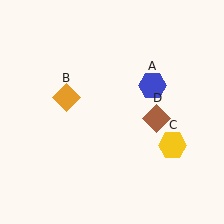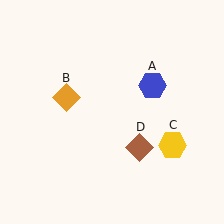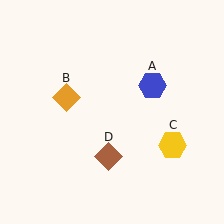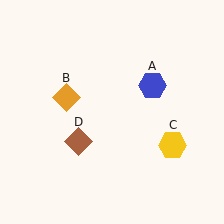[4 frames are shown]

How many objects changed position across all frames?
1 object changed position: brown diamond (object D).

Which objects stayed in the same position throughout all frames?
Blue hexagon (object A) and orange diamond (object B) and yellow hexagon (object C) remained stationary.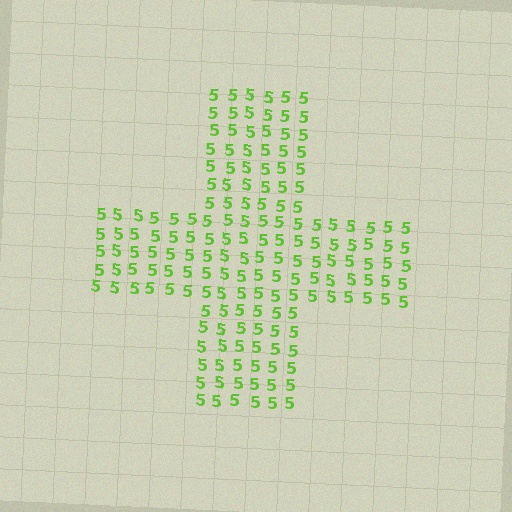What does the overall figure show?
The overall figure shows a cross.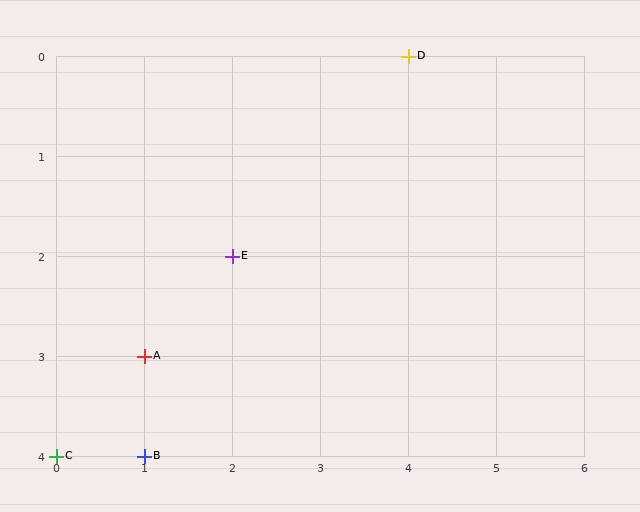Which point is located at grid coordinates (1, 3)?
Point A is at (1, 3).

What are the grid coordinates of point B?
Point B is at grid coordinates (1, 4).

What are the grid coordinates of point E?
Point E is at grid coordinates (2, 2).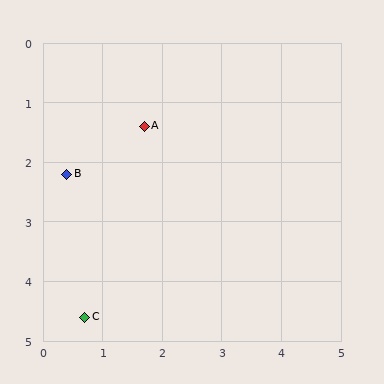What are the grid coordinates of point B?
Point B is at approximately (0.4, 2.2).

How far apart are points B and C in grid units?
Points B and C are about 2.4 grid units apart.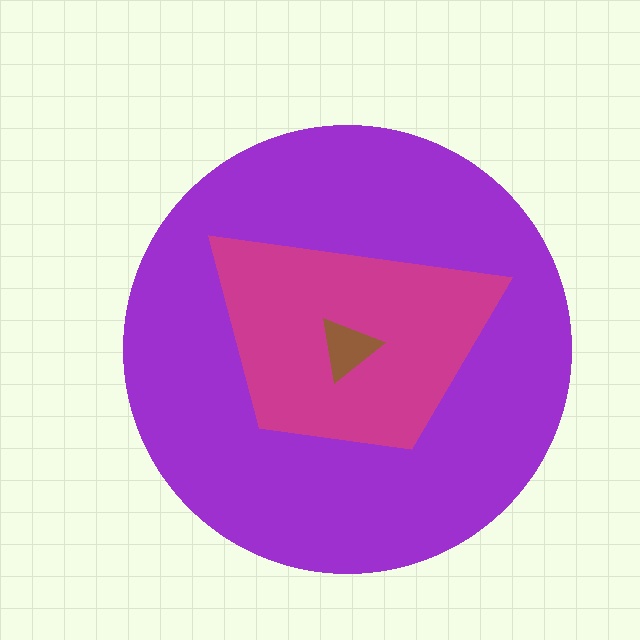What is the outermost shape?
The purple circle.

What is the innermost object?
The brown triangle.